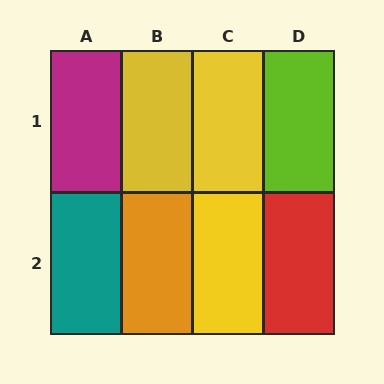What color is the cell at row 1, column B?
Yellow.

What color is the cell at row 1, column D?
Lime.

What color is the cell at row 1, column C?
Yellow.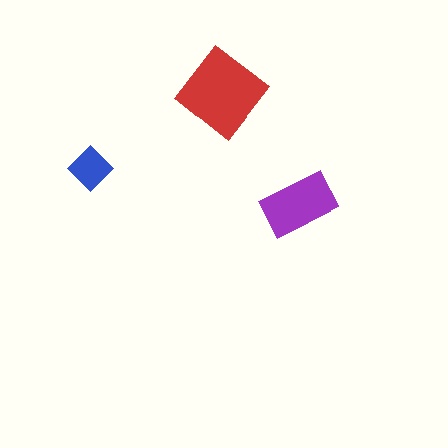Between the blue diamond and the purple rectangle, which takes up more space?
The purple rectangle.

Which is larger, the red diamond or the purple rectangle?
The red diamond.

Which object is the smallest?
The blue diamond.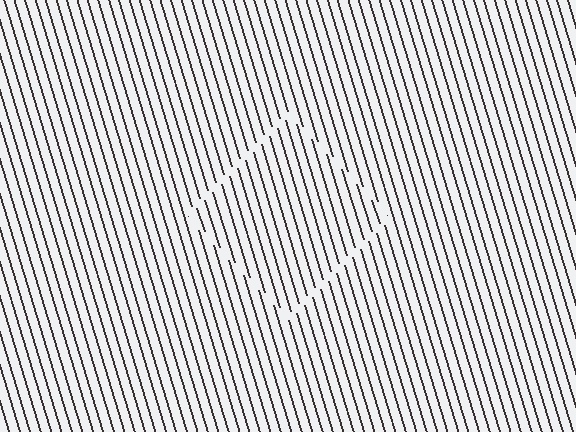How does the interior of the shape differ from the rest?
The interior of the shape contains the same grating, shifted by half a period — the contour is defined by the phase discontinuity where line-ends from the inner and outer gratings abut.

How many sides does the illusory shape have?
4 sides — the line-ends trace a square.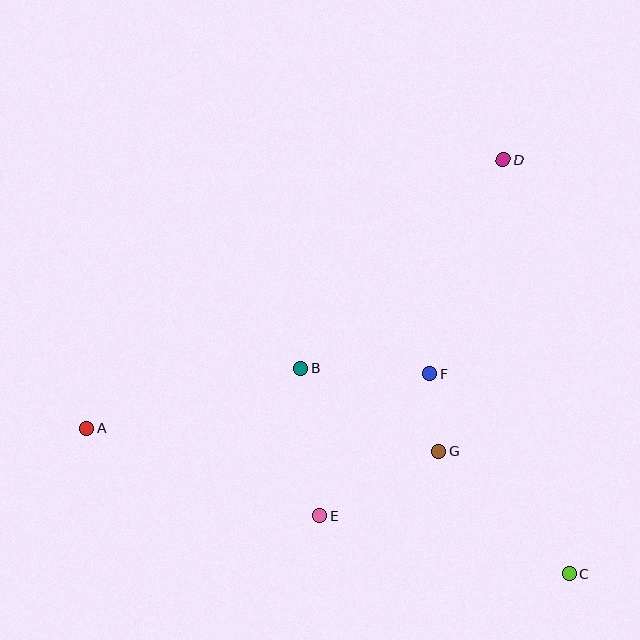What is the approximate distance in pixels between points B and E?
The distance between B and E is approximately 149 pixels.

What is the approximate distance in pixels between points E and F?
The distance between E and F is approximately 179 pixels.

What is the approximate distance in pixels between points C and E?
The distance between C and E is approximately 256 pixels.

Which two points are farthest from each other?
Points A and C are farthest from each other.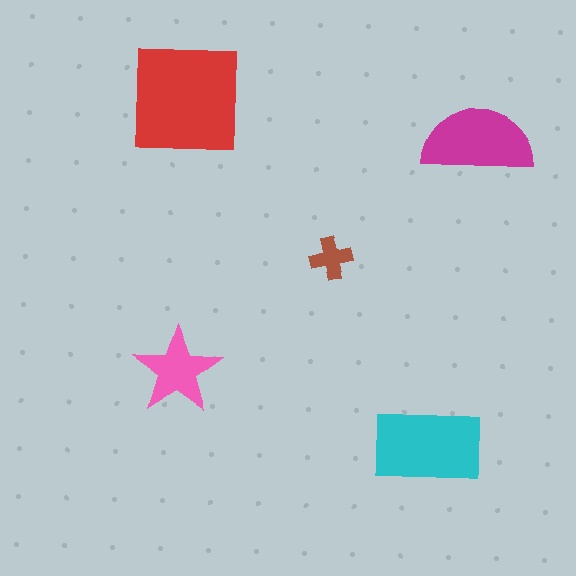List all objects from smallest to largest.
The brown cross, the pink star, the magenta semicircle, the cyan rectangle, the red square.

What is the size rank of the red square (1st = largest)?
1st.